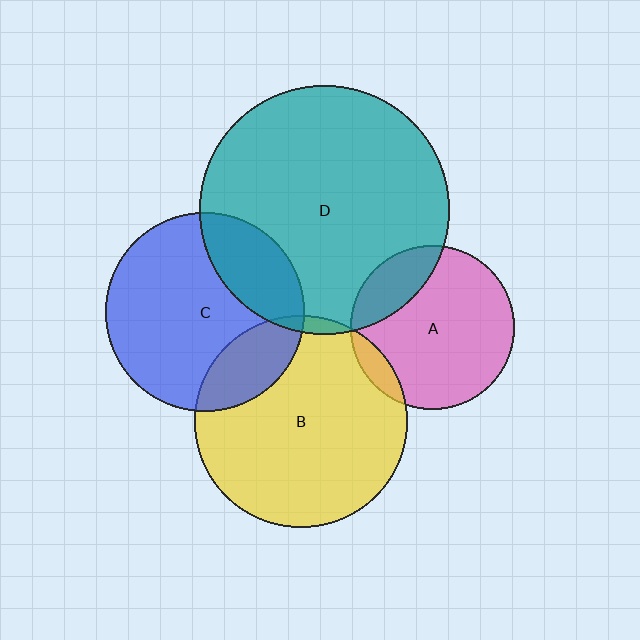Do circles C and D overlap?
Yes.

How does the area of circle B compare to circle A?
Approximately 1.7 times.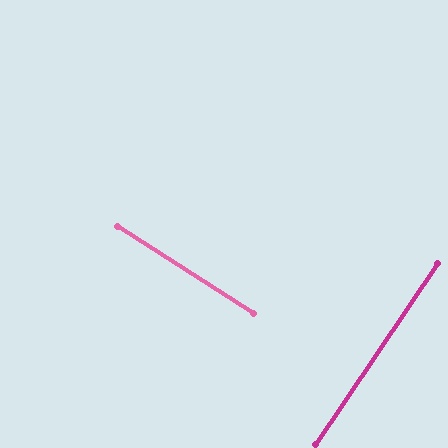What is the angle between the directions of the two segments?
Approximately 89 degrees.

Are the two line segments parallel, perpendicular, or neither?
Perpendicular — they meet at approximately 89°.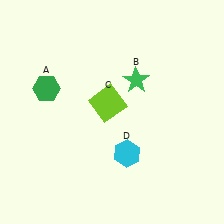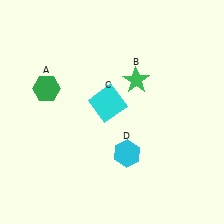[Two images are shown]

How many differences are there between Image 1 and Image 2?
There is 1 difference between the two images.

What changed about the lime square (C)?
In Image 1, C is lime. In Image 2, it changed to cyan.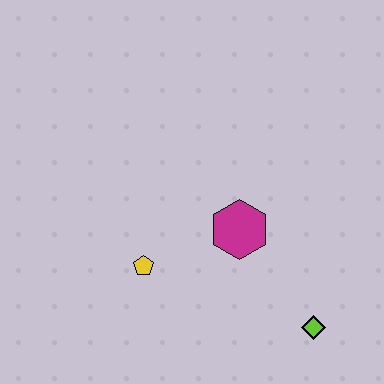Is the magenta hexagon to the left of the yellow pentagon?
No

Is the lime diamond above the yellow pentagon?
No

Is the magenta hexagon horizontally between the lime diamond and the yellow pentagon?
Yes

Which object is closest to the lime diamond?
The magenta hexagon is closest to the lime diamond.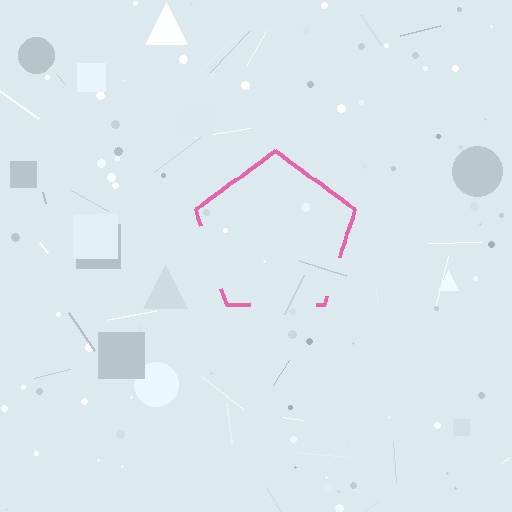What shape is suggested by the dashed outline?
The dashed outline suggests a pentagon.